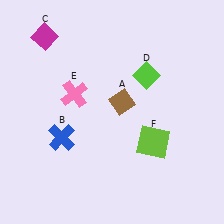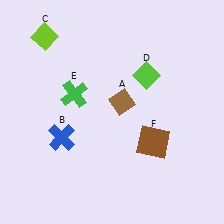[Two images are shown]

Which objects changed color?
C changed from magenta to lime. E changed from pink to green. F changed from lime to brown.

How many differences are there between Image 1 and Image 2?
There are 3 differences between the two images.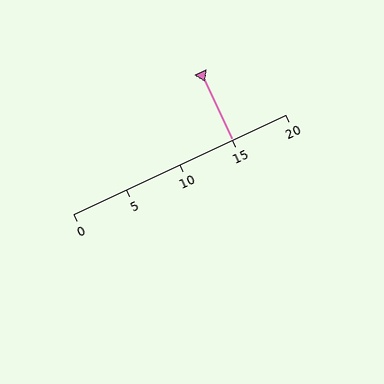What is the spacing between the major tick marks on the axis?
The major ticks are spaced 5 apart.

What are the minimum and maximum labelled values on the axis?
The axis runs from 0 to 20.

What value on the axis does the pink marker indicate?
The marker indicates approximately 15.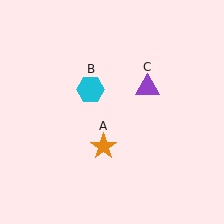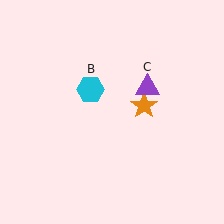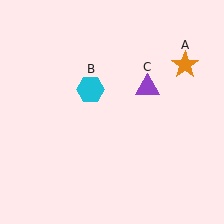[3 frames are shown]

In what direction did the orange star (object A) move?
The orange star (object A) moved up and to the right.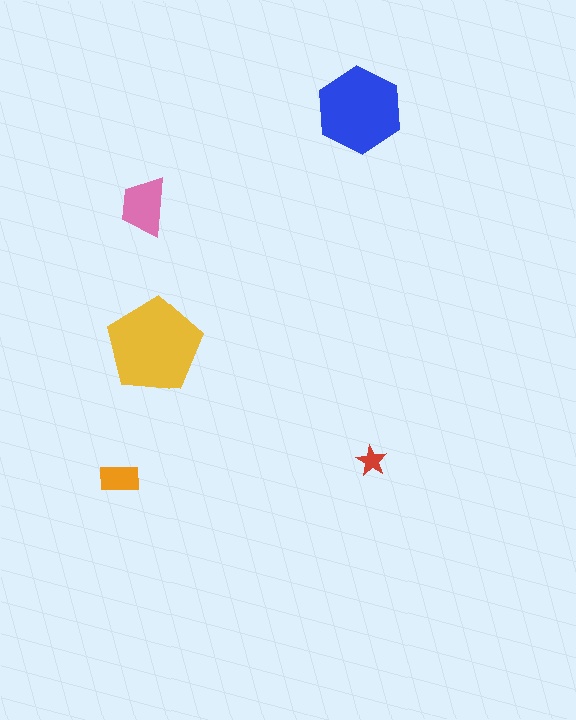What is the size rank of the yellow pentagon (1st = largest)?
1st.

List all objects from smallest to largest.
The red star, the orange rectangle, the pink trapezoid, the blue hexagon, the yellow pentagon.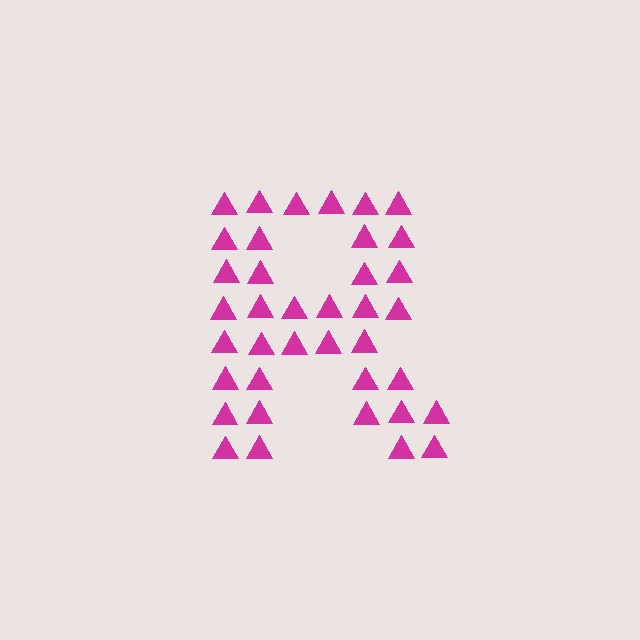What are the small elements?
The small elements are triangles.